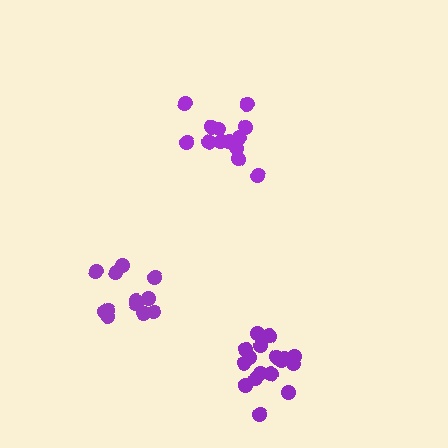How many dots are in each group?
Group 1: 14 dots, Group 2: 12 dots, Group 3: 17 dots (43 total).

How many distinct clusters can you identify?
There are 3 distinct clusters.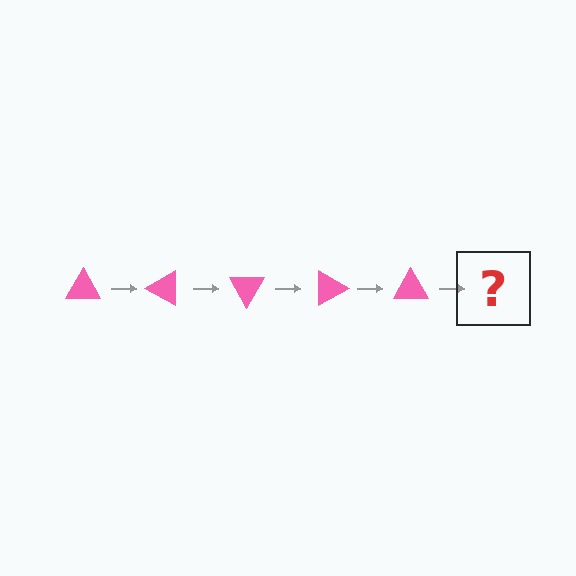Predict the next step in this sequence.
The next step is a pink triangle rotated 150 degrees.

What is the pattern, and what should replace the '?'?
The pattern is that the triangle rotates 30 degrees each step. The '?' should be a pink triangle rotated 150 degrees.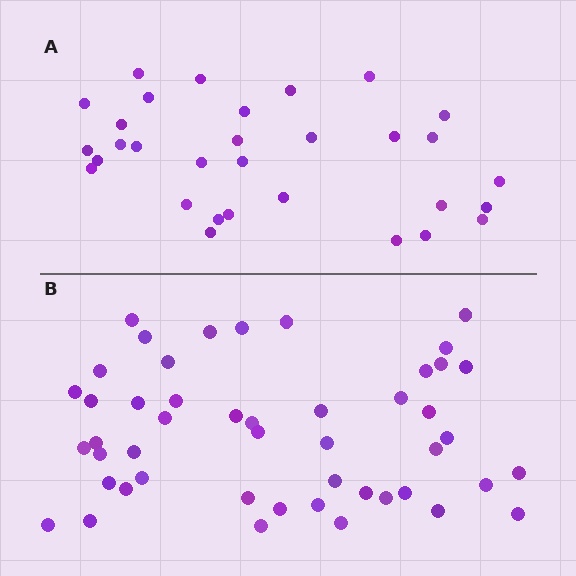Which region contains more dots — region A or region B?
Region B (the bottom region) has more dots.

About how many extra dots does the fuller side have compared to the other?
Region B has approximately 15 more dots than region A.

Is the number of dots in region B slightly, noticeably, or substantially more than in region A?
Region B has substantially more. The ratio is roughly 1.5 to 1.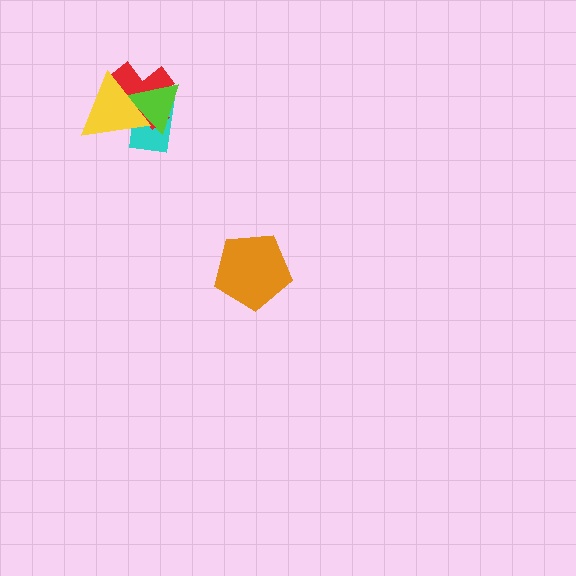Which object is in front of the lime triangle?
The yellow triangle is in front of the lime triangle.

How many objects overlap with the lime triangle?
3 objects overlap with the lime triangle.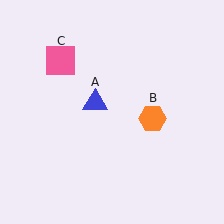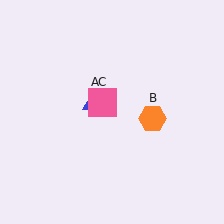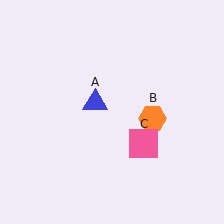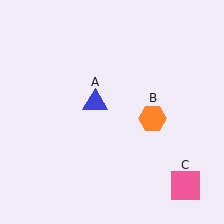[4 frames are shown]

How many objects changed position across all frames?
1 object changed position: pink square (object C).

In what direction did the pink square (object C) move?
The pink square (object C) moved down and to the right.